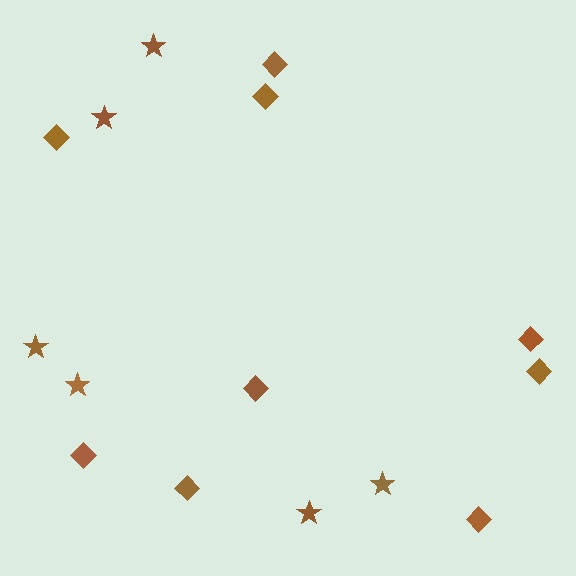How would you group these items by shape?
There are 2 groups: one group of diamonds (9) and one group of stars (6).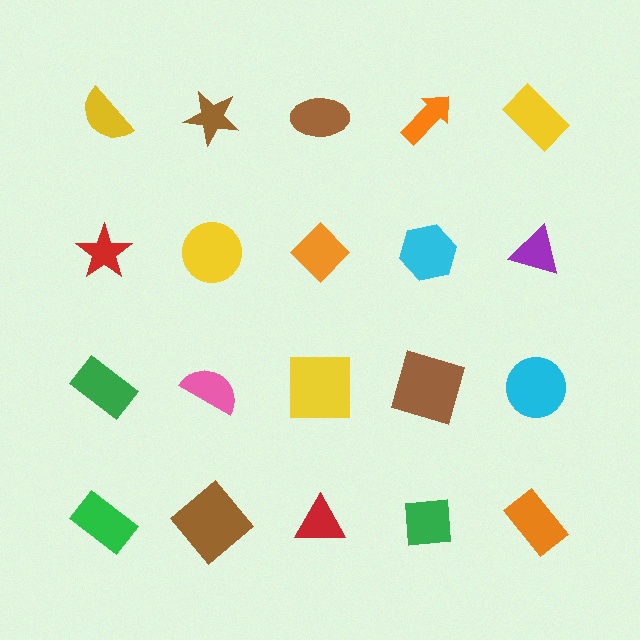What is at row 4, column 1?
A green rectangle.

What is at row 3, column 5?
A cyan circle.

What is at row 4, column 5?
An orange rectangle.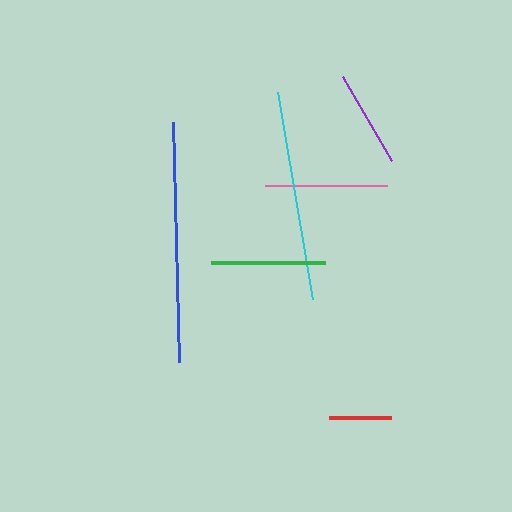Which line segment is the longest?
The blue line is the longest at approximately 240 pixels.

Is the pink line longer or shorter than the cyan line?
The cyan line is longer than the pink line.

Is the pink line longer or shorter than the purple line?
The pink line is longer than the purple line.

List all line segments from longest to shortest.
From longest to shortest: blue, cyan, pink, green, purple, red.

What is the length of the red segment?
The red segment is approximately 62 pixels long.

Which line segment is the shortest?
The red line is the shortest at approximately 62 pixels.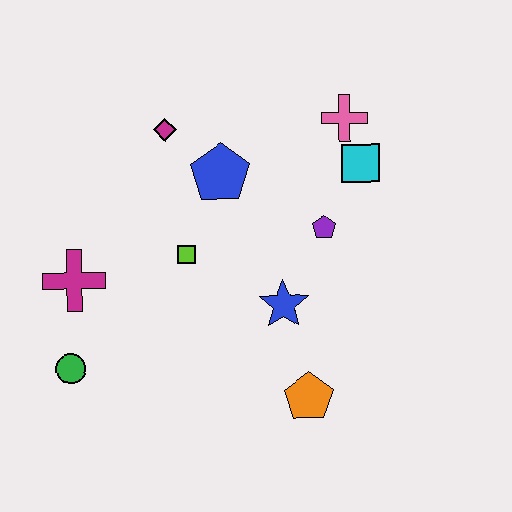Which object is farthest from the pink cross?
The green circle is farthest from the pink cross.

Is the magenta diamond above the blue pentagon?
Yes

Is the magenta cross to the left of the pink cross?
Yes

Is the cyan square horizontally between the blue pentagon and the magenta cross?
No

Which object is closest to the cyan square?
The pink cross is closest to the cyan square.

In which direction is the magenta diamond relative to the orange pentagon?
The magenta diamond is above the orange pentagon.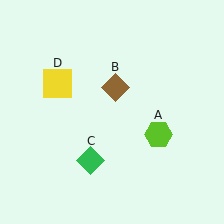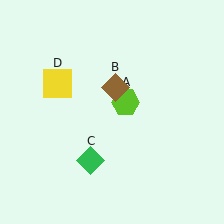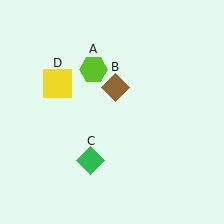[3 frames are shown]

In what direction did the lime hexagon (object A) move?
The lime hexagon (object A) moved up and to the left.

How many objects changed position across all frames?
1 object changed position: lime hexagon (object A).